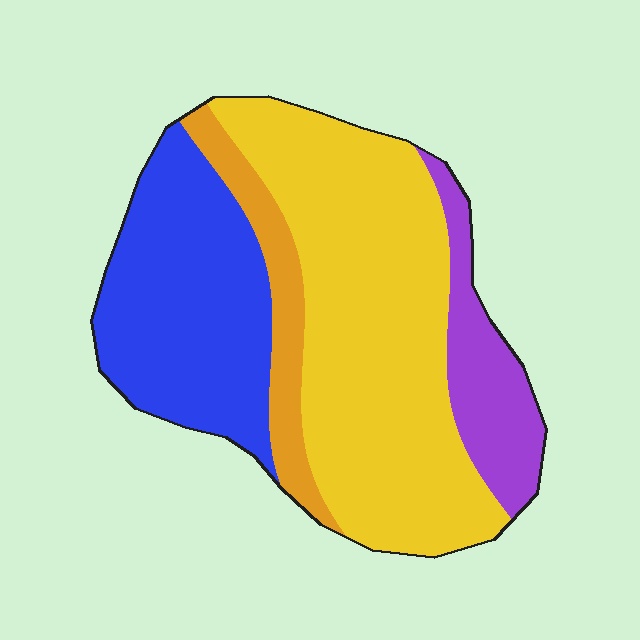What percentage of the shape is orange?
Orange covers around 10% of the shape.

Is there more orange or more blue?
Blue.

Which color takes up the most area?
Yellow, at roughly 50%.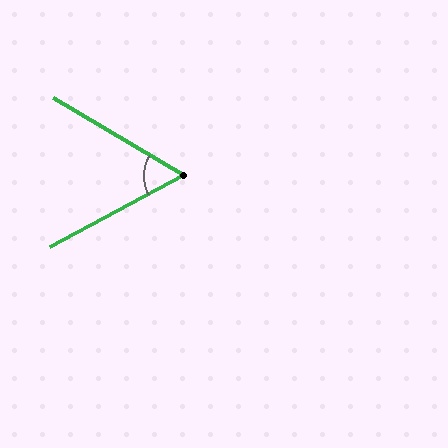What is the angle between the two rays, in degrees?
Approximately 59 degrees.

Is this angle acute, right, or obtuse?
It is acute.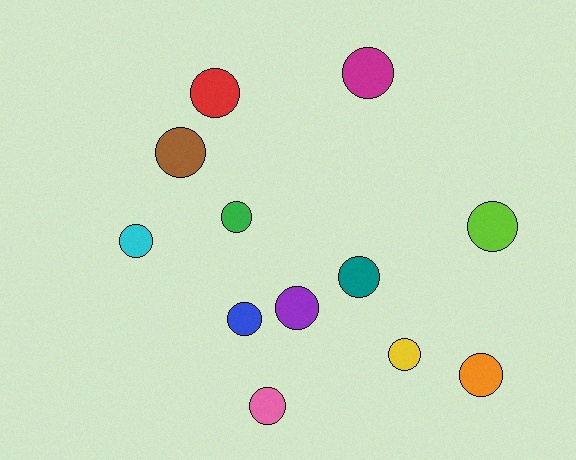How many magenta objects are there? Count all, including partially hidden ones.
There is 1 magenta object.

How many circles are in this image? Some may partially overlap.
There are 12 circles.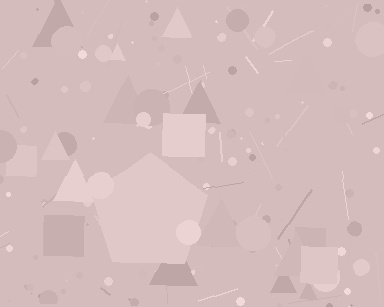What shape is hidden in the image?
A pentagon is hidden in the image.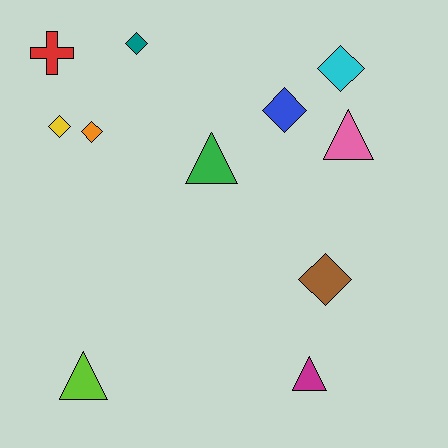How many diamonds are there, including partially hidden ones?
There are 6 diamonds.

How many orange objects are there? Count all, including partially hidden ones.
There is 1 orange object.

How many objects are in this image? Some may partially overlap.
There are 11 objects.